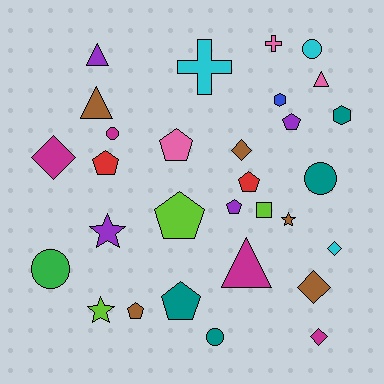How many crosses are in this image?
There are 2 crosses.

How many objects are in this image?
There are 30 objects.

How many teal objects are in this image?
There are 4 teal objects.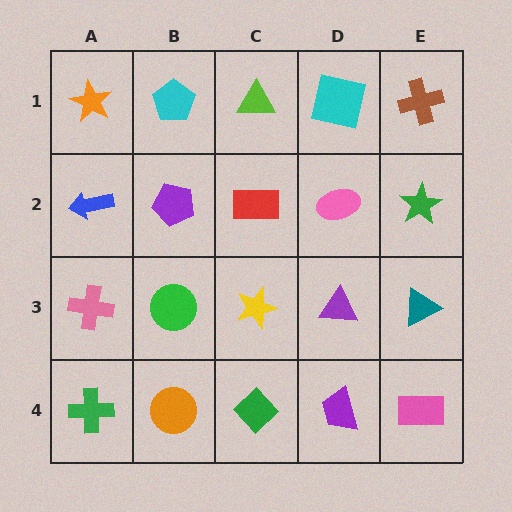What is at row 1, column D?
A cyan square.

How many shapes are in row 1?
5 shapes.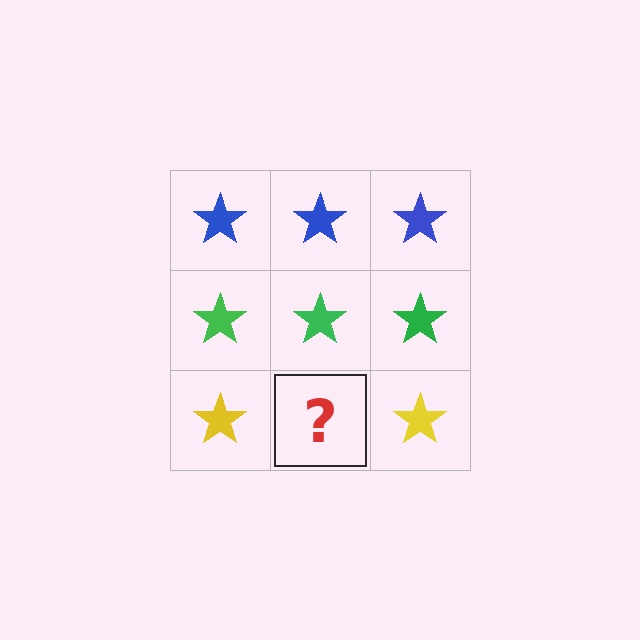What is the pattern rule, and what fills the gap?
The rule is that each row has a consistent color. The gap should be filled with a yellow star.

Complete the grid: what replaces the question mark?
The question mark should be replaced with a yellow star.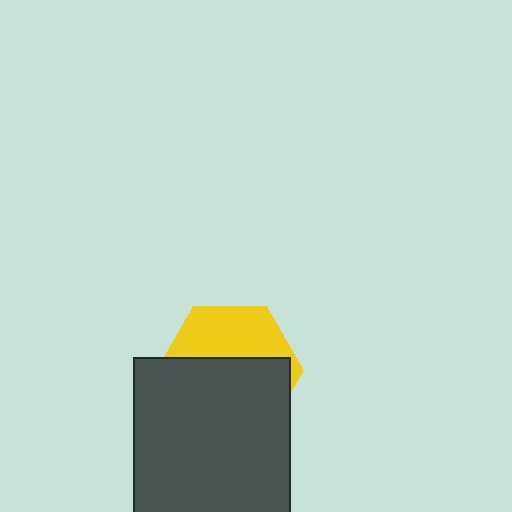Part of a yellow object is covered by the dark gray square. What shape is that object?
It is a hexagon.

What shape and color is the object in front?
The object in front is a dark gray square.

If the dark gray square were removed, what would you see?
You would see the complete yellow hexagon.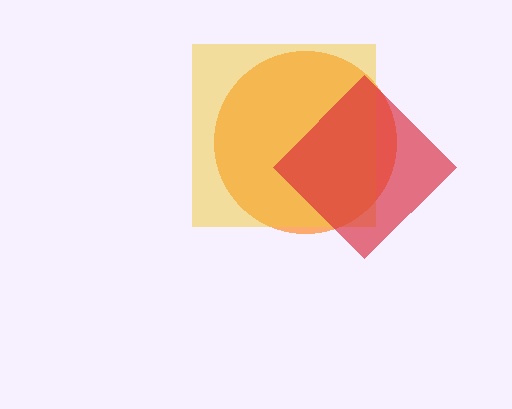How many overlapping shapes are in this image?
There are 3 overlapping shapes in the image.